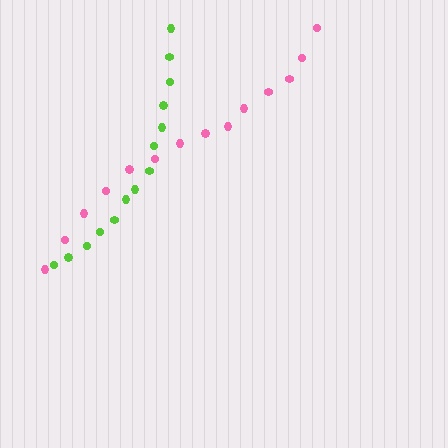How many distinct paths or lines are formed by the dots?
There are 2 distinct paths.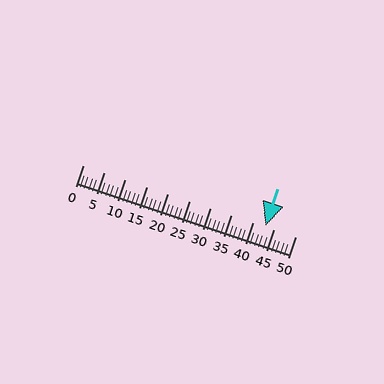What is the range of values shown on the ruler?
The ruler shows values from 0 to 50.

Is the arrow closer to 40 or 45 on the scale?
The arrow is closer to 45.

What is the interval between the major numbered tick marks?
The major tick marks are spaced 5 units apart.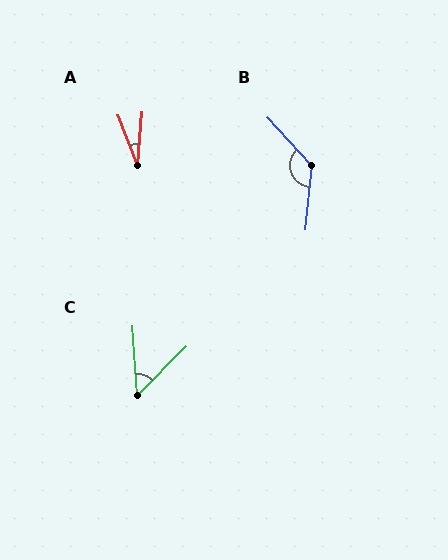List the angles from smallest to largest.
A (25°), C (49°), B (132°).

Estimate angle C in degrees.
Approximately 49 degrees.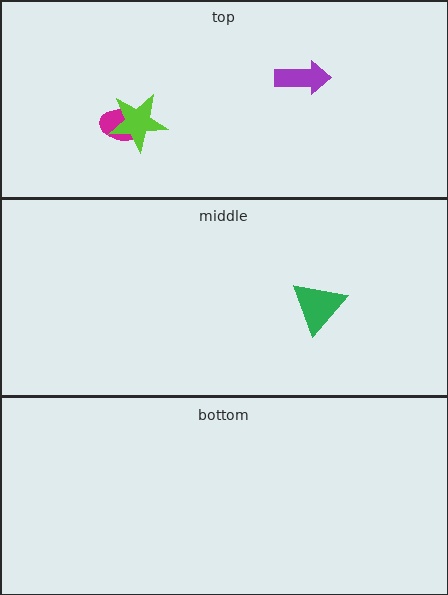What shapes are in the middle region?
The green triangle.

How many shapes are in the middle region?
1.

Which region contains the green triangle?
The middle region.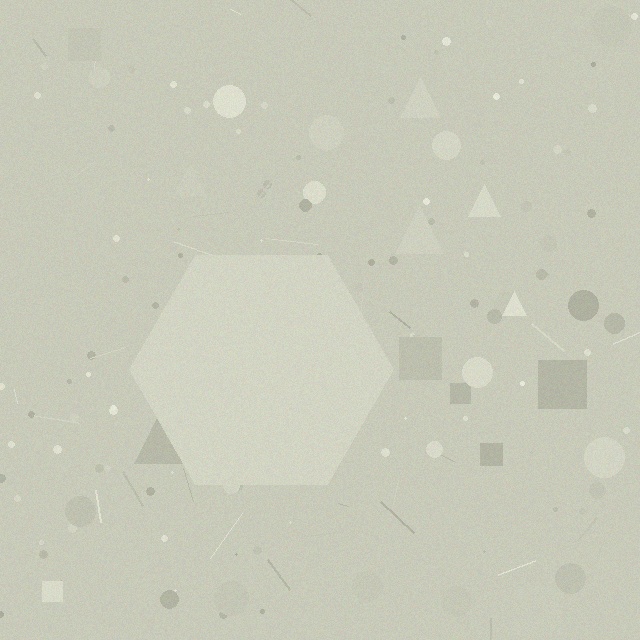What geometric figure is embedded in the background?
A hexagon is embedded in the background.